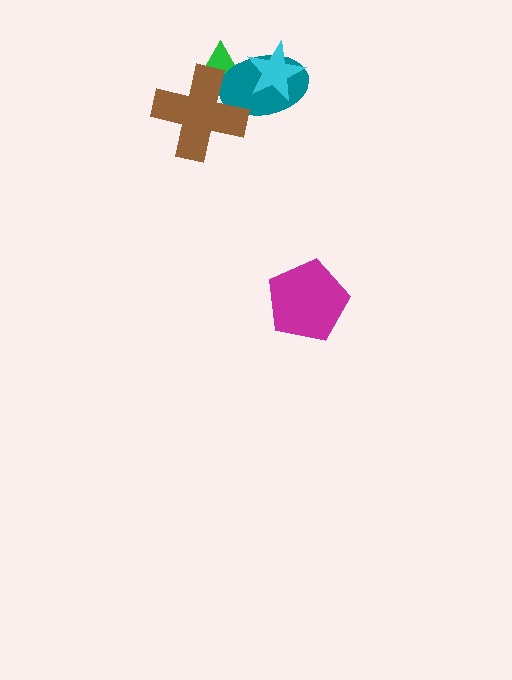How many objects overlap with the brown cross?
2 objects overlap with the brown cross.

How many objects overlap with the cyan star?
1 object overlaps with the cyan star.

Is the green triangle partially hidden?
Yes, it is partially covered by another shape.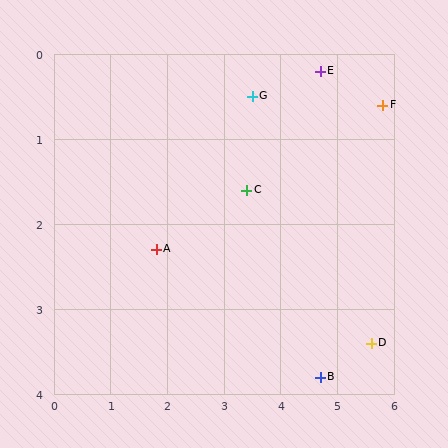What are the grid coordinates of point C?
Point C is at approximately (3.4, 1.6).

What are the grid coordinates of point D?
Point D is at approximately (5.6, 3.4).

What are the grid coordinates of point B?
Point B is at approximately (4.7, 3.8).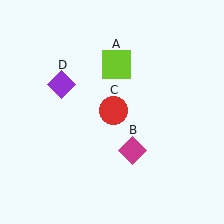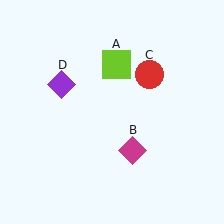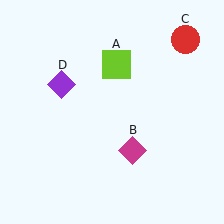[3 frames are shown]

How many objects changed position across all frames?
1 object changed position: red circle (object C).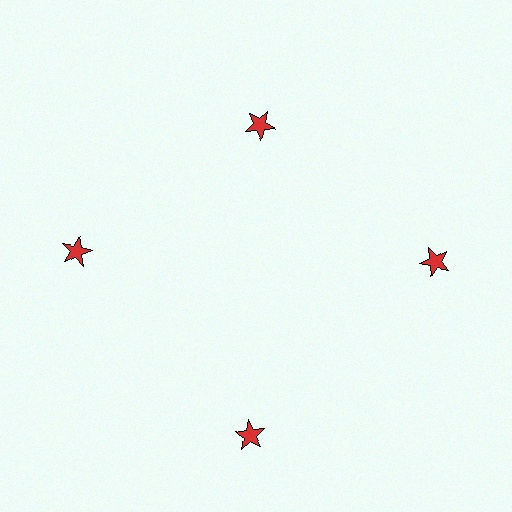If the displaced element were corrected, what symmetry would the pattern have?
It would have 4-fold rotational symmetry — the pattern would map onto itself every 90 degrees.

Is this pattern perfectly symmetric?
No. The 4 red stars are arranged in a ring, but one element near the 12 o'clock position is pulled inward toward the center, breaking the 4-fold rotational symmetry.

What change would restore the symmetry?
The symmetry would be restored by moving it outward, back onto the ring so that all 4 stars sit at equal angles and equal distance from the center.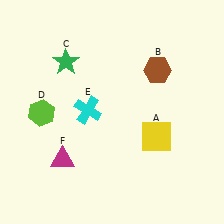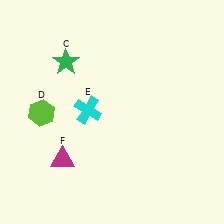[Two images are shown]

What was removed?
The yellow square (A), the brown hexagon (B) were removed in Image 2.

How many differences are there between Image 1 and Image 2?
There are 2 differences between the two images.